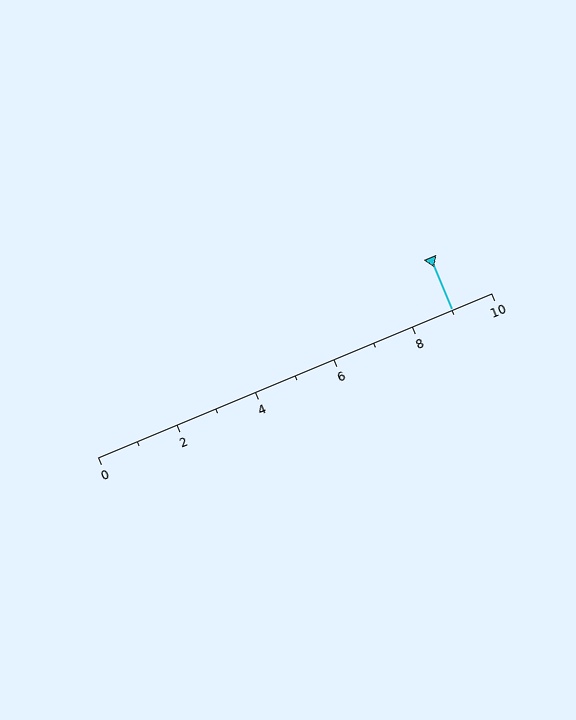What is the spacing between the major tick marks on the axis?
The major ticks are spaced 2 apart.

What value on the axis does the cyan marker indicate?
The marker indicates approximately 9.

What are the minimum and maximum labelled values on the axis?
The axis runs from 0 to 10.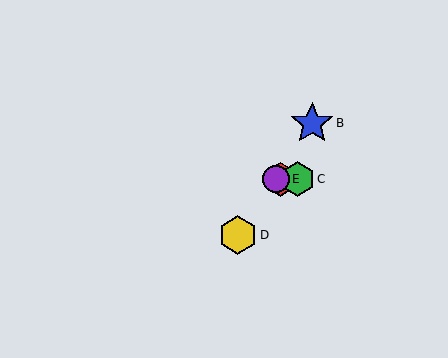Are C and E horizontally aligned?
Yes, both are at y≈179.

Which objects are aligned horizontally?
Objects A, C, E are aligned horizontally.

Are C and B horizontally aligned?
No, C is at y≈179 and B is at y≈123.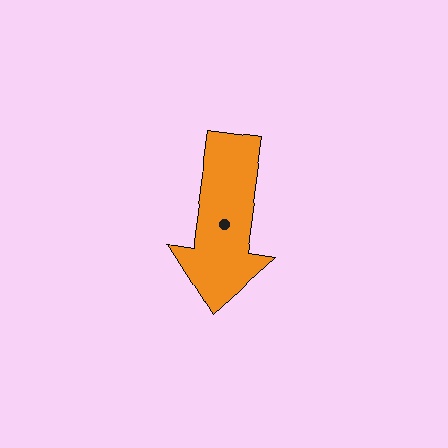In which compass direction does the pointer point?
South.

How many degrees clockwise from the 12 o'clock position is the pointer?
Approximately 188 degrees.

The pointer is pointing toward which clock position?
Roughly 6 o'clock.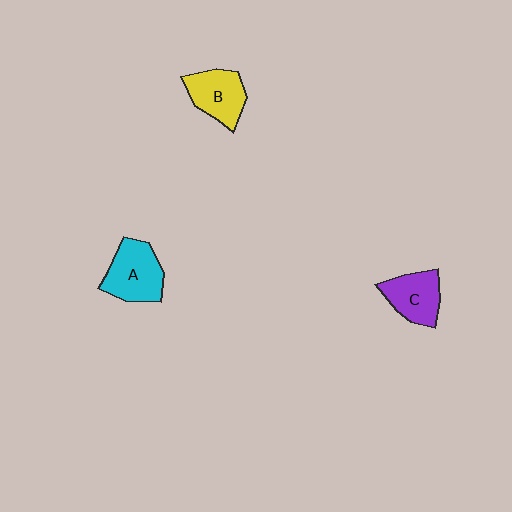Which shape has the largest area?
Shape A (cyan).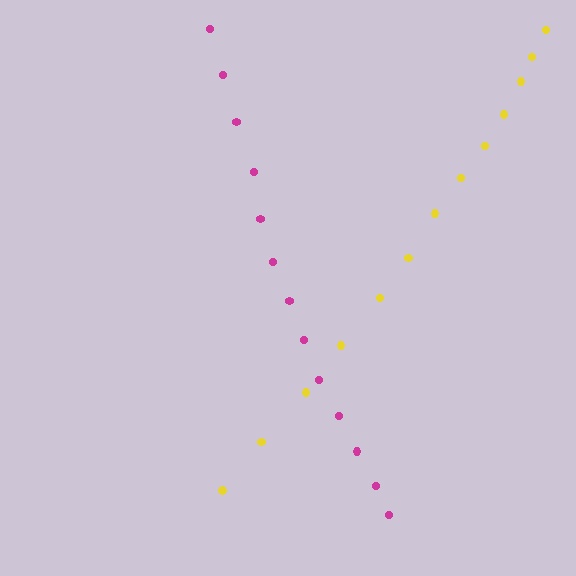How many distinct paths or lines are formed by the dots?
There are 2 distinct paths.